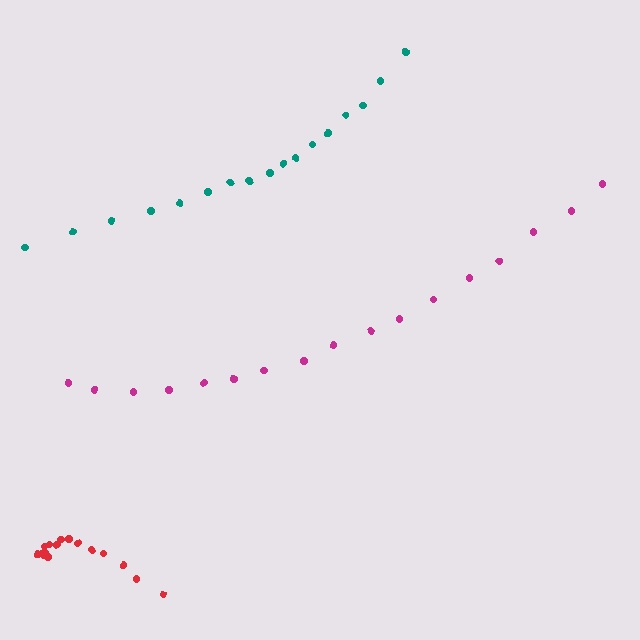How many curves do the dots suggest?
There are 3 distinct paths.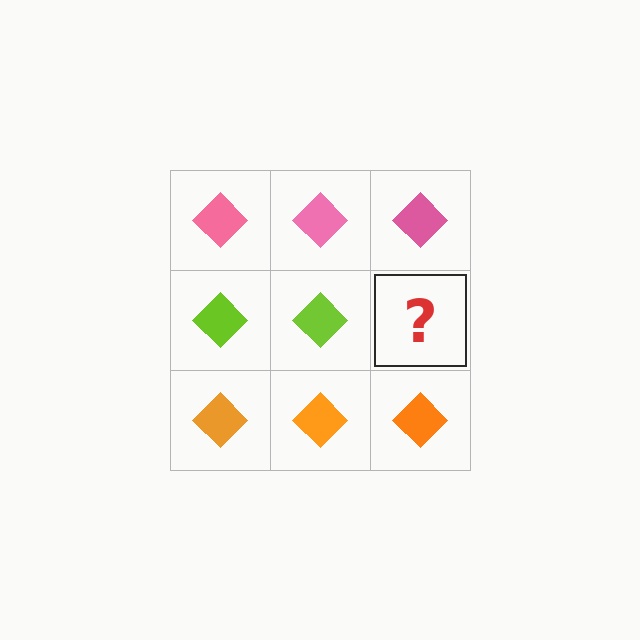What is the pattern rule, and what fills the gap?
The rule is that each row has a consistent color. The gap should be filled with a lime diamond.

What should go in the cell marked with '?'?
The missing cell should contain a lime diamond.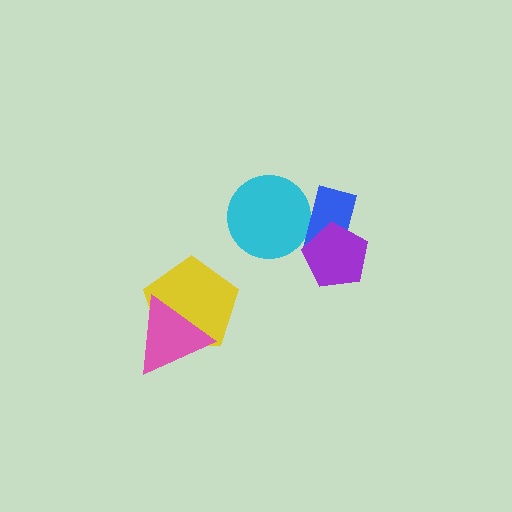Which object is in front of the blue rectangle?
The purple pentagon is in front of the blue rectangle.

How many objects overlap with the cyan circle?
1 object overlaps with the cyan circle.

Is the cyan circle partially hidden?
Yes, it is partially covered by another shape.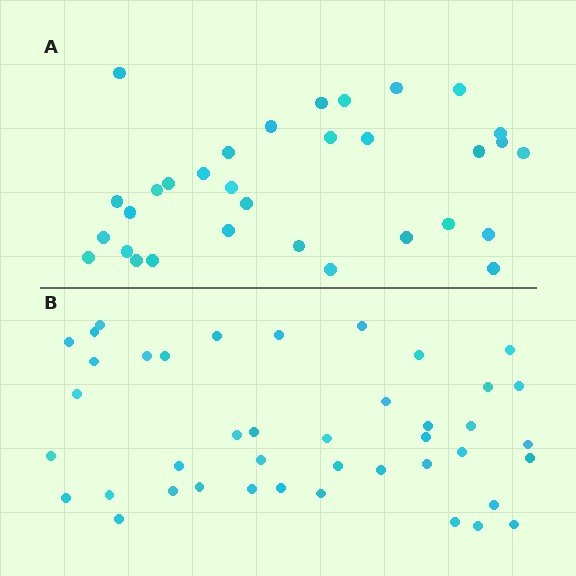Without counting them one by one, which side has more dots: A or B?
Region B (the bottom region) has more dots.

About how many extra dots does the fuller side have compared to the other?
Region B has roughly 10 or so more dots than region A.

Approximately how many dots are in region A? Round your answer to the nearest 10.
About 30 dots. (The exact count is 32, which rounds to 30.)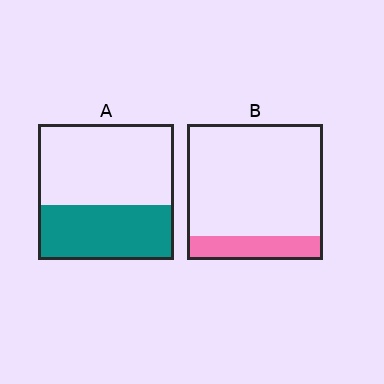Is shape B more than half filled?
No.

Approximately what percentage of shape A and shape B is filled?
A is approximately 40% and B is approximately 20%.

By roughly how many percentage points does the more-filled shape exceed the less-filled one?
By roughly 25 percentage points (A over B).